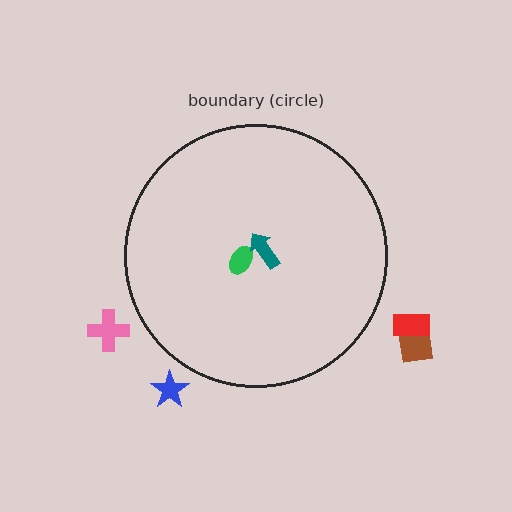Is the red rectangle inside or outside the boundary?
Outside.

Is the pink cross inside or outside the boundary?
Outside.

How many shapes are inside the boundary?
2 inside, 4 outside.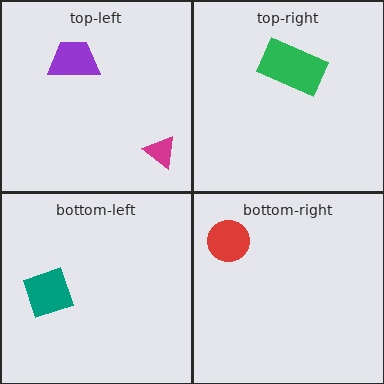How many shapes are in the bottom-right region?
1.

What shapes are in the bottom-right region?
The red circle.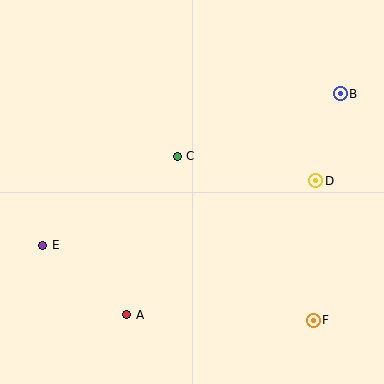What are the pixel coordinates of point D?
Point D is at (316, 181).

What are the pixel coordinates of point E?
Point E is at (43, 245).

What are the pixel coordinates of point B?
Point B is at (340, 94).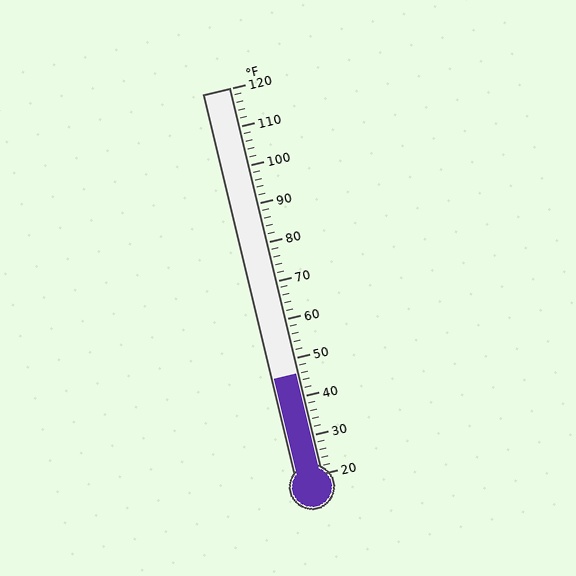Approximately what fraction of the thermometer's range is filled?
The thermometer is filled to approximately 25% of its range.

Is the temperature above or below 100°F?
The temperature is below 100°F.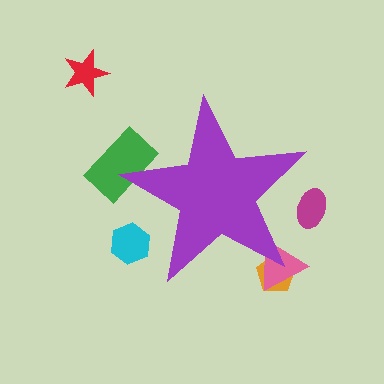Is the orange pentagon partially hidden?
Yes, the orange pentagon is partially hidden behind the purple star.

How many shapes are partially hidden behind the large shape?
5 shapes are partially hidden.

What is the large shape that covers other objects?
A purple star.